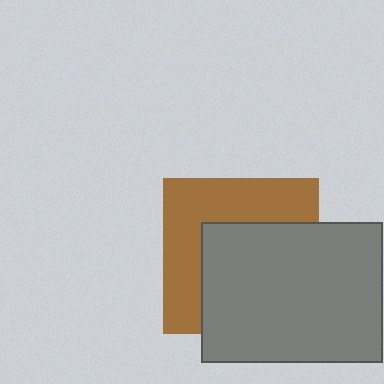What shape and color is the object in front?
The object in front is a gray rectangle.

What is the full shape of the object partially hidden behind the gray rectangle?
The partially hidden object is a brown square.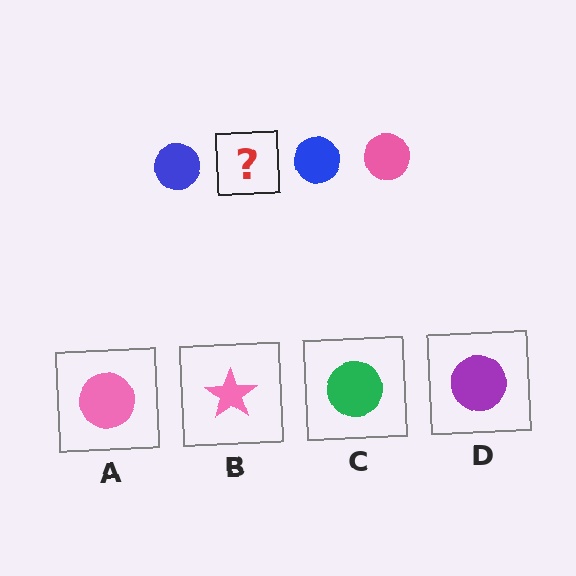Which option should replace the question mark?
Option A.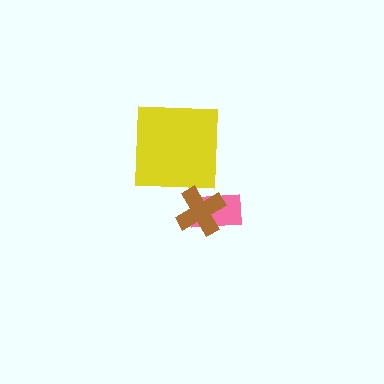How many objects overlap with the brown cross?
1 object overlaps with the brown cross.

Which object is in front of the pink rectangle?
The brown cross is in front of the pink rectangle.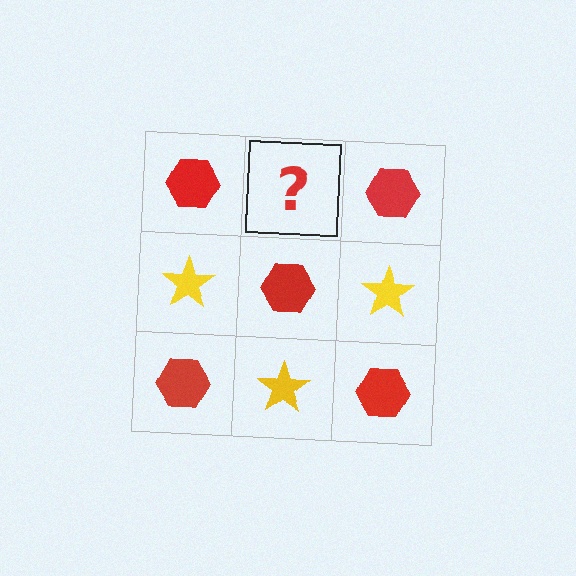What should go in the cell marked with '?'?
The missing cell should contain a yellow star.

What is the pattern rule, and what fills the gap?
The rule is that it alternates red hexagon and yellow star in a checkerboard pattern. The gap should be filled with a yellow star.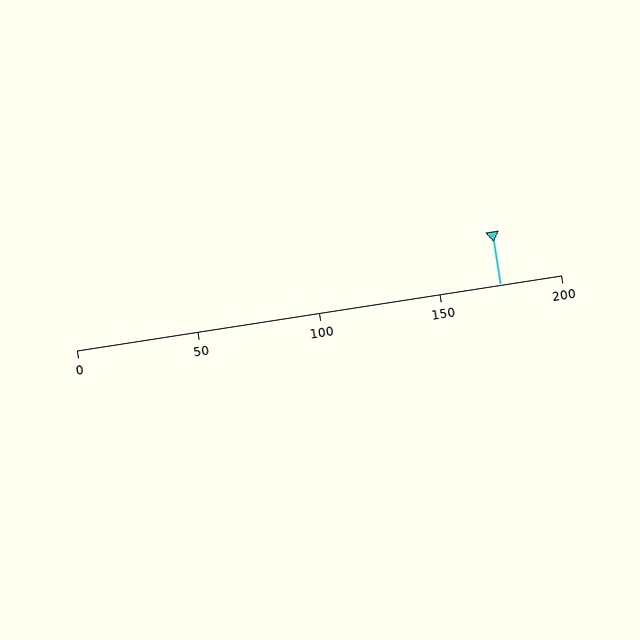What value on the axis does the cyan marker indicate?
The marker indicates approximately 175.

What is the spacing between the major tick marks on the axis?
The major ticks are spaced 50 apart.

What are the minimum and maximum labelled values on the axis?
The axis runs from 0 to 200.